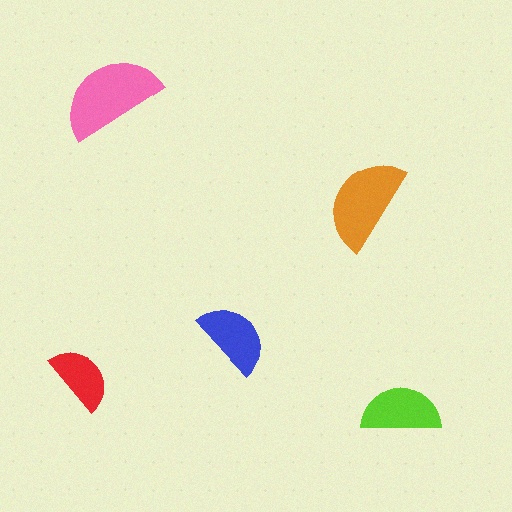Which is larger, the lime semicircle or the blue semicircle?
The lime one.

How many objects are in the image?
There are 5 objects in the image.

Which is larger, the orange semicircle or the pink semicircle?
The pink one.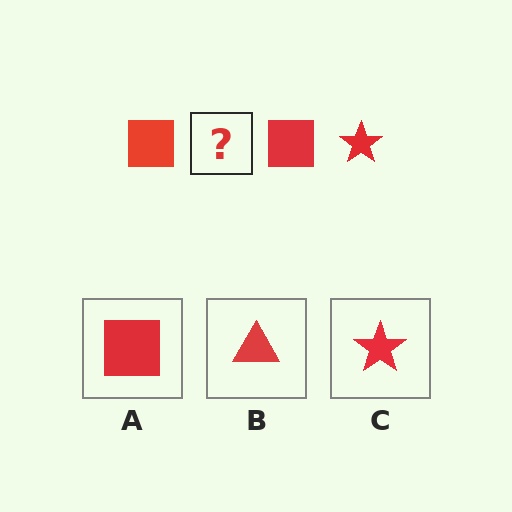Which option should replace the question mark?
Option C.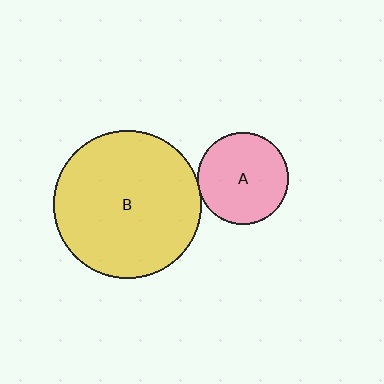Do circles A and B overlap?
Yes.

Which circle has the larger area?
Circle B (yellow).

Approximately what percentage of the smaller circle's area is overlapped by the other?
Approximately 5%.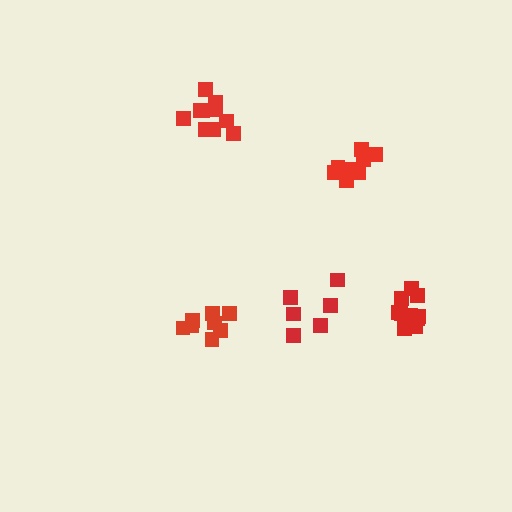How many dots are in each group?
Group 1: 10 dots, Group 2: 9 dots, Group 3: 6 dots, Group 4: 8 dots, Group 5: 10 dots (43 total).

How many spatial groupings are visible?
There are 5 spatial groupings.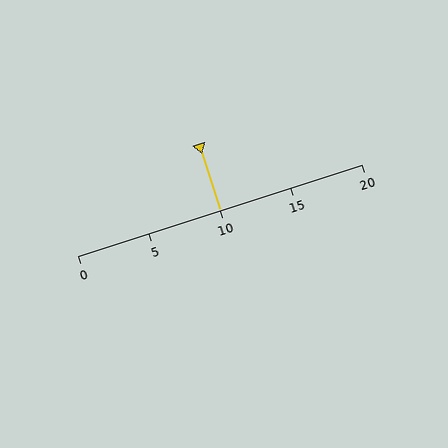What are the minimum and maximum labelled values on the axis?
The axis runs from 0 to 20.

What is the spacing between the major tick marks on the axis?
The major ticks are spaced 5 apart.